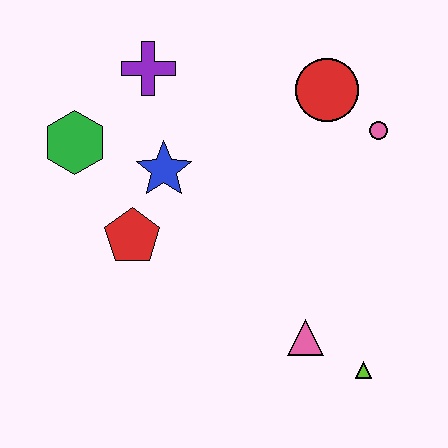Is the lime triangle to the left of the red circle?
No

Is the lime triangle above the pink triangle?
No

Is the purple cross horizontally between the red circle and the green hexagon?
Yes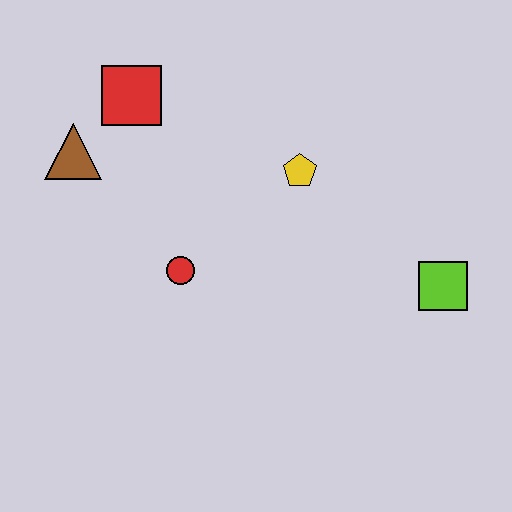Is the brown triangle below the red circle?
No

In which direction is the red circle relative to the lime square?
The red circle is to the left of the lime square.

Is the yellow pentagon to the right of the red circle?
Yes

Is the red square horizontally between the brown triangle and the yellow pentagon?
Yes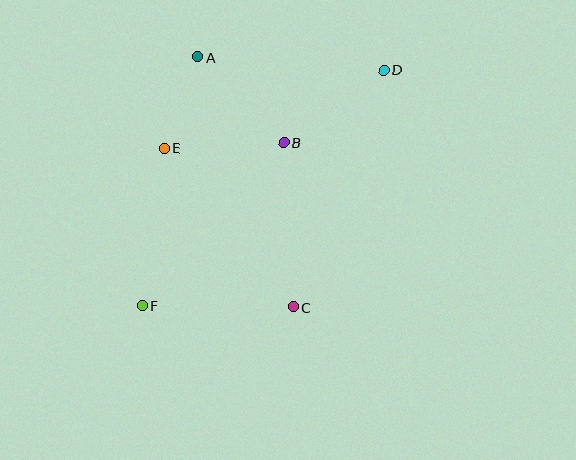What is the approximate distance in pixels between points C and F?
The distance between C and F is approximately 151 pixels.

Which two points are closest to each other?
Points A and E are closest to each other.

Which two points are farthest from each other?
Points D and F are farthest from each other.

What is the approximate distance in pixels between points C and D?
The distance between C and D is approximately 254 pixels.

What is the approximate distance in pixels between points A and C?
The distance between A and C is approximately 267 pixels.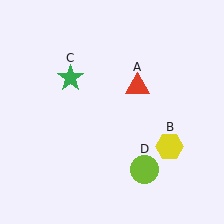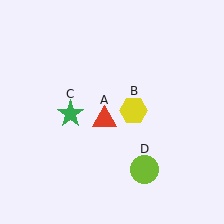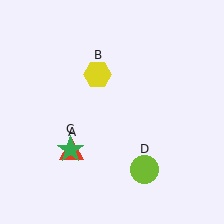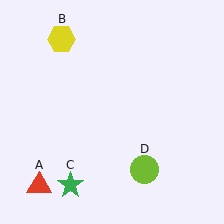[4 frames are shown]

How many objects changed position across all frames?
3 objects changed position: red triangle (object A), yellow hexagon (object B), green star (object C).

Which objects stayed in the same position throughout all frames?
Lime circle (object D) remained stationary.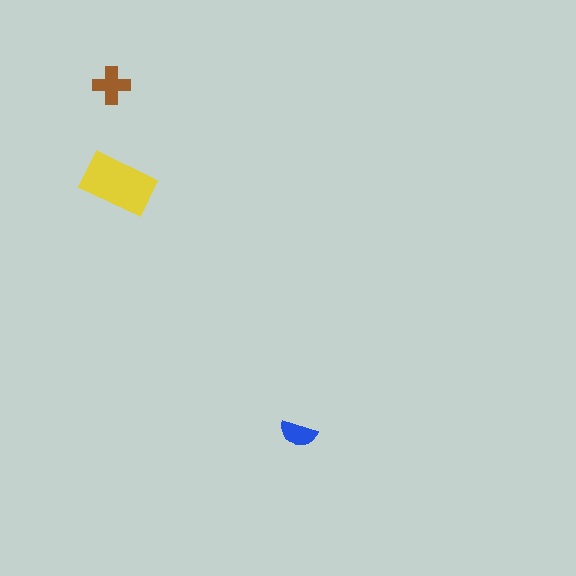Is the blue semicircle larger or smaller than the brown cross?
Smaller.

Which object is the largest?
The yellow rectangle.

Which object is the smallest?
The blue semicircle.